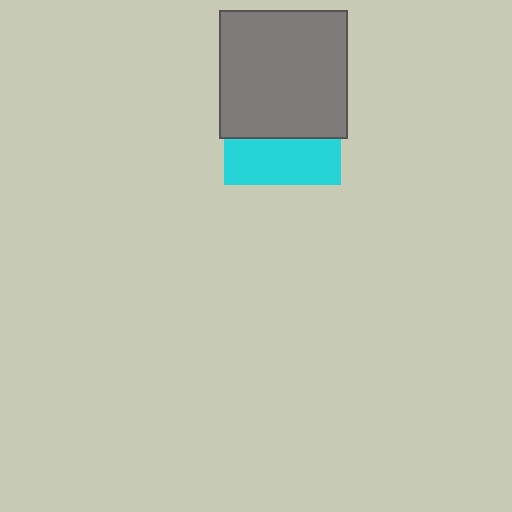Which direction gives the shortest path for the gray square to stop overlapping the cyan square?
Moving up gives the shortest separation.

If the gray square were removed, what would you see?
You would see the complete cyan square.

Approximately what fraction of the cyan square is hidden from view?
Roughly 60% of the cyan square is hidden behind the gray square.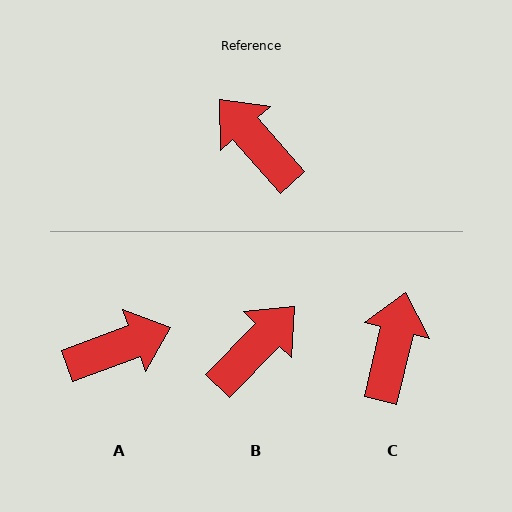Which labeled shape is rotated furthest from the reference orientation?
A, about 110 degrees away.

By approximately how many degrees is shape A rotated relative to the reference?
Approximately 110 degrees clockwise.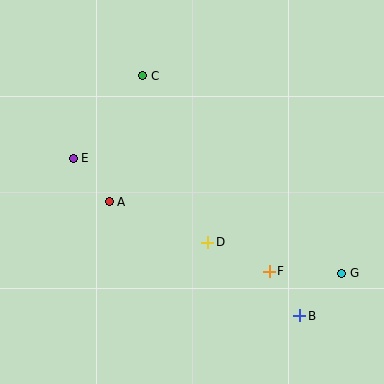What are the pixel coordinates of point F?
Point F is at (269, 271).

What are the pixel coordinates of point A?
Point A is at (109, 202).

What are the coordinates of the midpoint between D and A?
The midpoint between D and A is at (158, 222).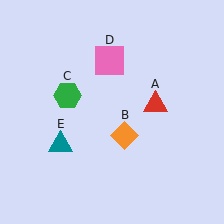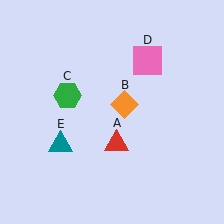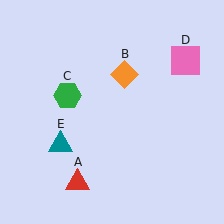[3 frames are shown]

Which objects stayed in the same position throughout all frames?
Green hexagon (object C) and teal triangle (object E) remained stationary.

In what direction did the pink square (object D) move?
The pink square (object D) moved right.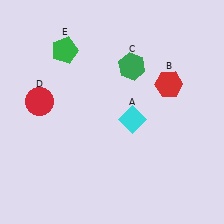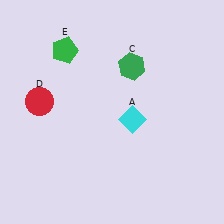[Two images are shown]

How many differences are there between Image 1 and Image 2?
There is 1 difference between the two images.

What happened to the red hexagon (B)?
The red hexagon (B) was removed in Image 2. It was in the top-right area of Image 1.